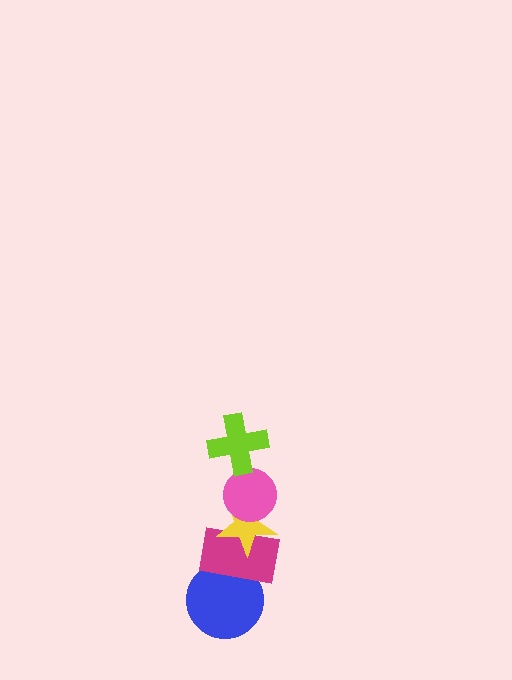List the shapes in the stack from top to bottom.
From top to bottom: the lime cross, the pink circle, the yellow star, the magenta rectangle, the blue circle.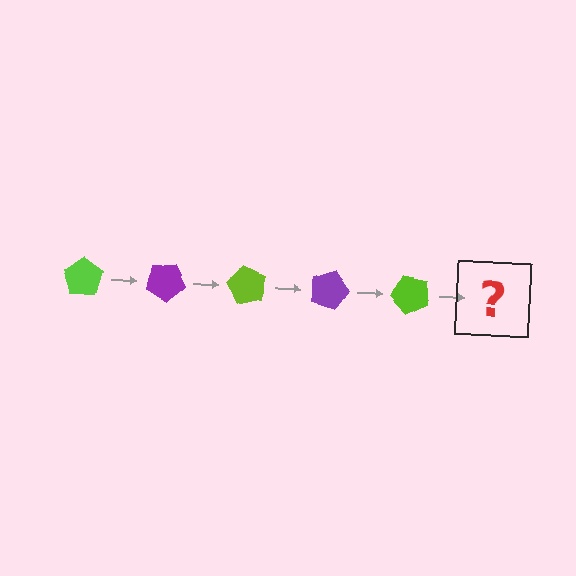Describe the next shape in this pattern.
It should be a purple pentagon, rotated 150 degrees from the start.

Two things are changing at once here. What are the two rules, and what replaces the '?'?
The two rules are that it rotates 30 degrees each step and the color cycles through lime and purple. The '?' should be a purple pentagon, rotated 150 degrees from the start.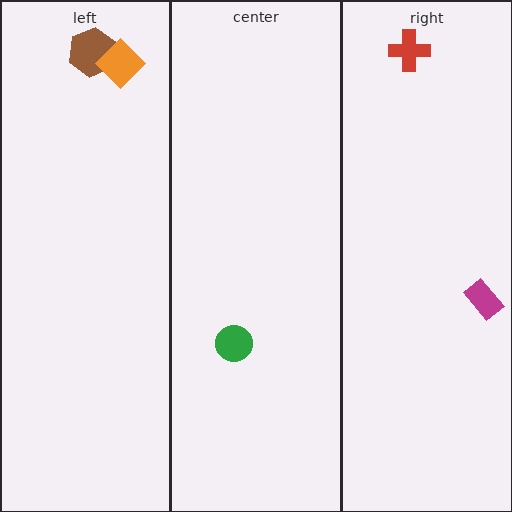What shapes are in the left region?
The brown hexagon, the orange diamond.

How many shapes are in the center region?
1.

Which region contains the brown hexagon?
The left region.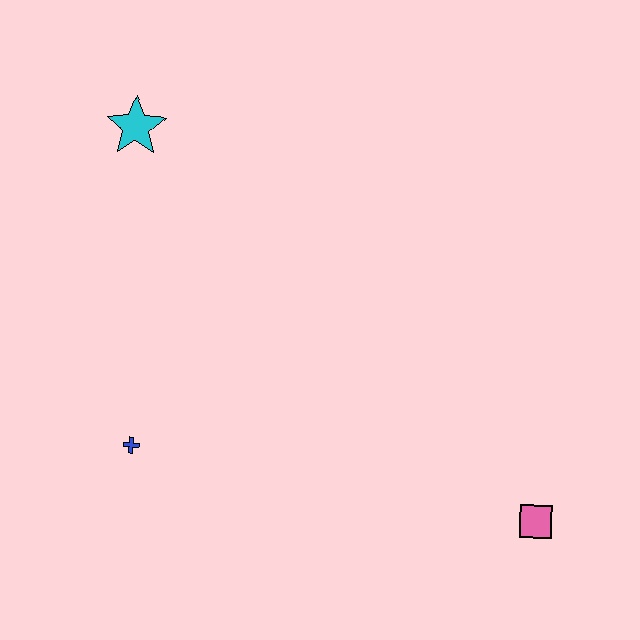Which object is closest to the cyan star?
The blue cross is closest to the cyan star.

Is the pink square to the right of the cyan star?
Yes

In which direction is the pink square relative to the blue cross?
The pink square is to the right of the blue cross.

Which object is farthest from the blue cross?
The pink square is farthest from the blue cross.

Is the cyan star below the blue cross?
No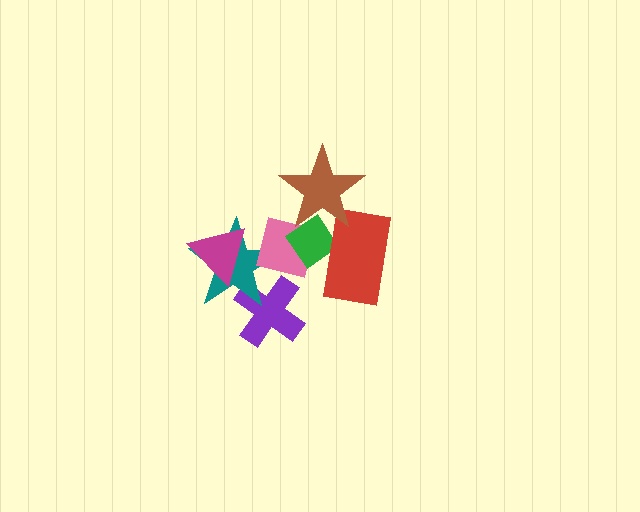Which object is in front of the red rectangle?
The brown star is in front of the red rectangle.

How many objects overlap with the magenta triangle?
1 object overlaps with the magenta triangle.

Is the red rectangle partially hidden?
Yes, it is partially covered by another shape.